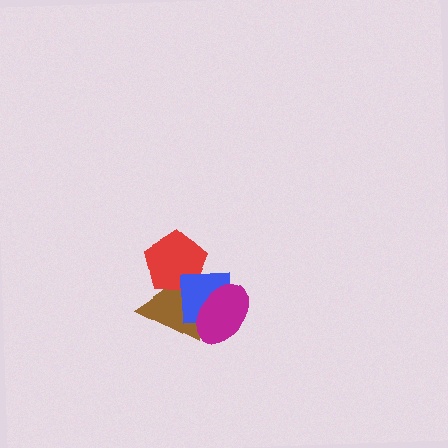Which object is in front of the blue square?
The magenta ellipse is in front of the blue square.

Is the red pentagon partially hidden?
Yes, it is partially covered by another shape.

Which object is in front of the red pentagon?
The blue square is in front of the red pentagon.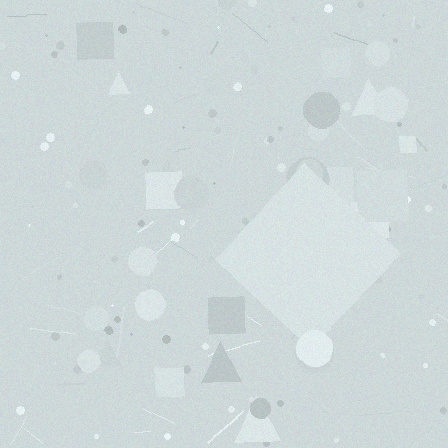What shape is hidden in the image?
A diamond is hidden in the image.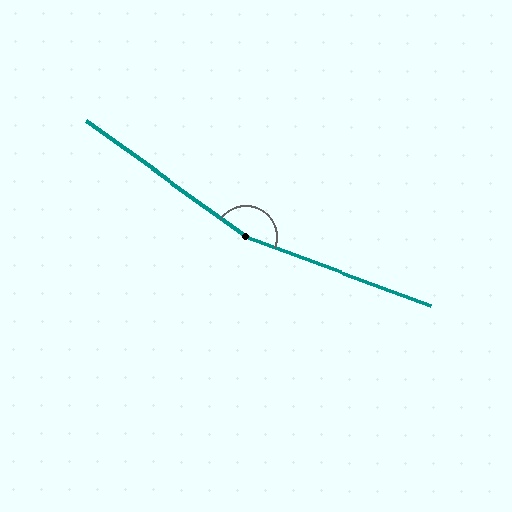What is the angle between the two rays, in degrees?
Approximately 165 degrees.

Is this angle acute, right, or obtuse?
It is obtuse.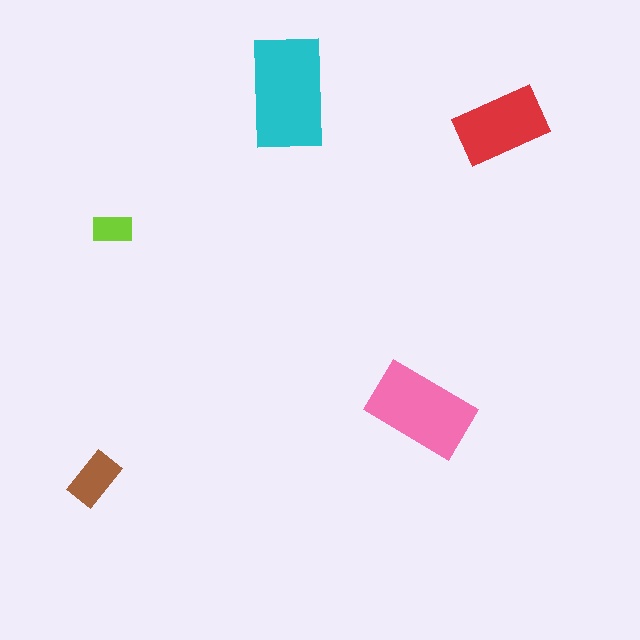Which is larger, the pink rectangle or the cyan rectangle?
The cyan one.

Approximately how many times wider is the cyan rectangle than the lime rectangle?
About 3 times wider.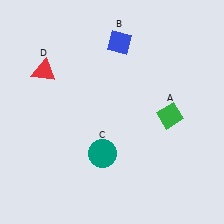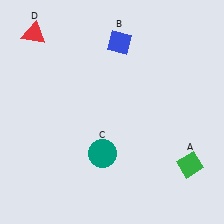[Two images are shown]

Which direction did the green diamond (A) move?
The green diamond (A) moved down.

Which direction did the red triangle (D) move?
The red triangle (D) moved up.